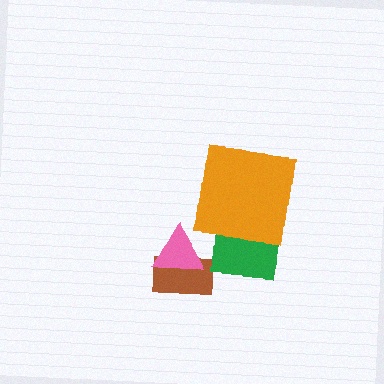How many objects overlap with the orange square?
1 object overlaps with the orange square.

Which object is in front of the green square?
The orange square is in front of the green square.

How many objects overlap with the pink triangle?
1 object overlaps with the pink triangle.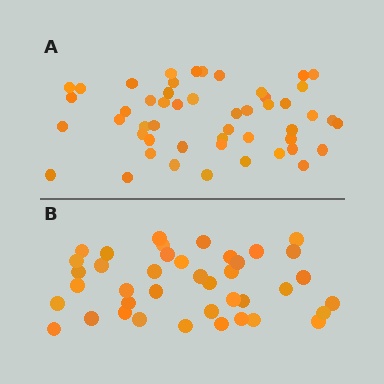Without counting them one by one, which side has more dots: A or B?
Region A (the top region) has more dots.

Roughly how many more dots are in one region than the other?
Region A has roughly 10 or so more dots than region B.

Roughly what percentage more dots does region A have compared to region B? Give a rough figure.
About 25% more.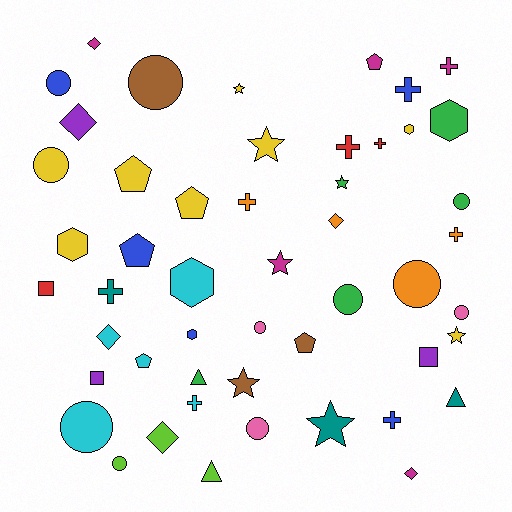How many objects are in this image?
There are 50 objects.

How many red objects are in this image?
There are 3 red objects.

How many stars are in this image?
There are 7 stars.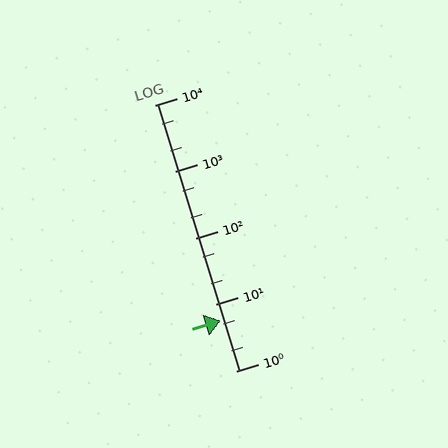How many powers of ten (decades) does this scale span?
The scale spans 4 decades, from 1 to 10000.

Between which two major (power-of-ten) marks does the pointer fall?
The pointer is between 1 and 10.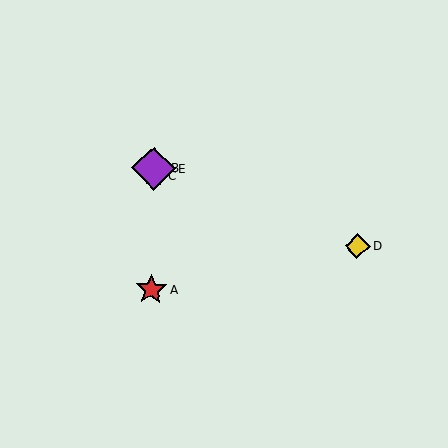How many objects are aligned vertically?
4 objects (A, B, C, E) are aligned vertically.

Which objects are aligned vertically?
Objects A, B, C, E are aligned vertically.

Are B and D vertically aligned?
No, B is at x≈154 and D is at x≈357.